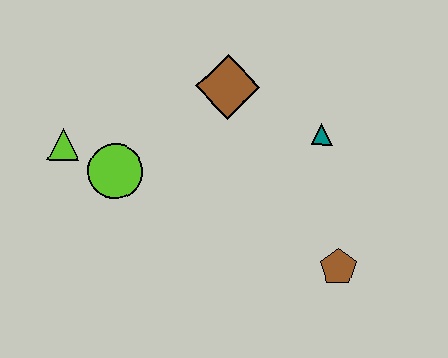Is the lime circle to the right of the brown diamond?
No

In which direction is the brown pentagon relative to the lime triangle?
The brown pentagon is to the right of the lime triangle.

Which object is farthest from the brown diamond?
The brown pentagon is farthest from the brown diamond.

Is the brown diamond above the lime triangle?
Yes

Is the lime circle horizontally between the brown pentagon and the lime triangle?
Yes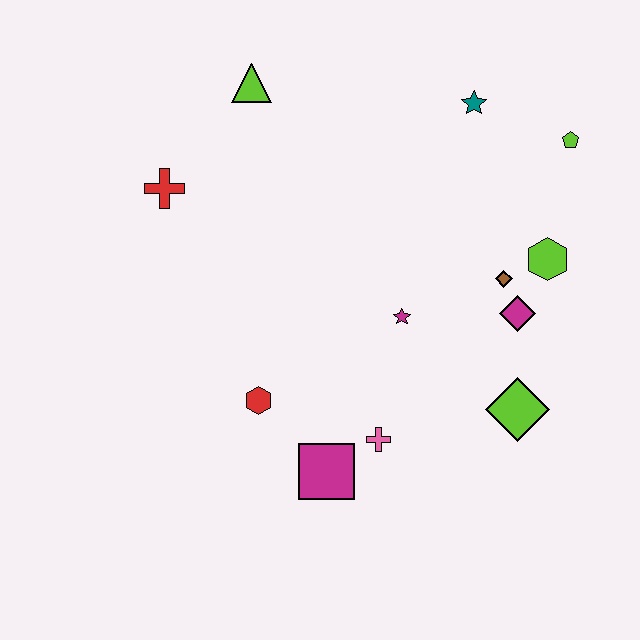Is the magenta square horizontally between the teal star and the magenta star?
No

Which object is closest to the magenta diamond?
The brown diamond is closest to the magenta diamond.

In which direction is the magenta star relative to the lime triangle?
The magenta star is below the lime triangle.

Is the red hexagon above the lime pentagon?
No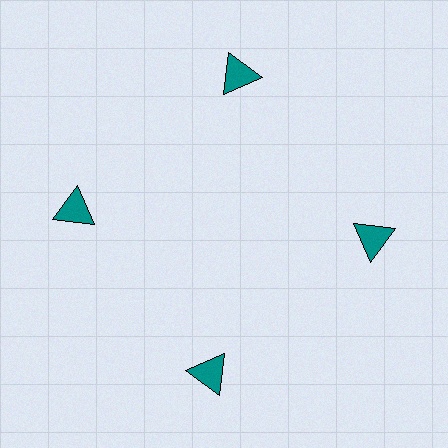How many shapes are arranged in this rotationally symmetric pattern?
There are 4 shapes, arranged in 4 groups of 1.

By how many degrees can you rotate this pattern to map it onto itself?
The pattern maps onto itself every 90 degrees of rotation.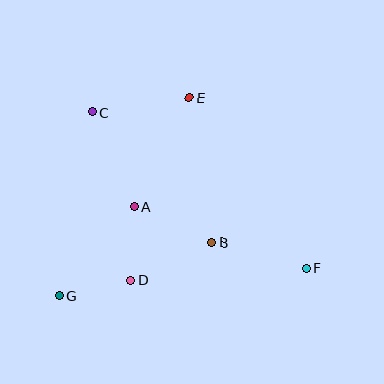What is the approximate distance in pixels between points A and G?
The distance between A and G is approximately 116 pixels.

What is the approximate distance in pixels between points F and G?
The distance between F and G is approximately 248 pixels.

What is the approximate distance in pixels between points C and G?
The distance between C and G is approximately 186 pixels.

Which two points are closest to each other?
Points D and G are closest to each other.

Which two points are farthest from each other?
Points C and F are farthest from each other.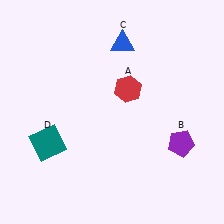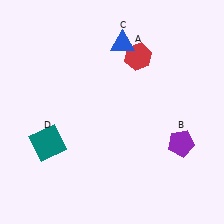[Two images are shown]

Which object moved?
The red hexagon (A) moved up.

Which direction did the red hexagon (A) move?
The red hexagon (A) moved up.